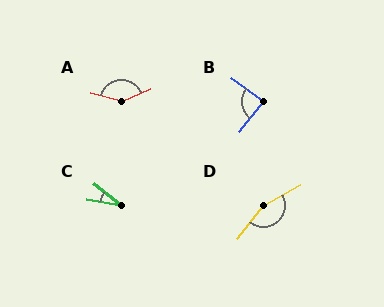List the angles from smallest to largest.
C (28°), B (88°), A (140°), D (157°).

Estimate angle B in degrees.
Approximately 88 degrees.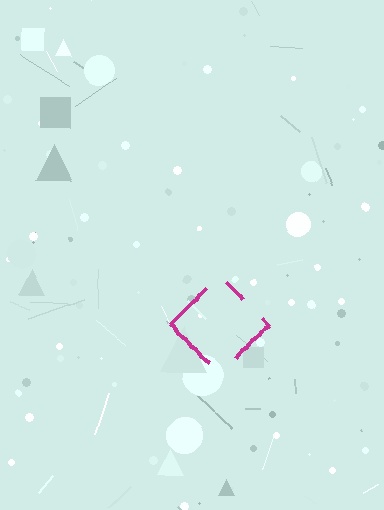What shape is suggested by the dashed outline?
The dashed outline suggests a diamond.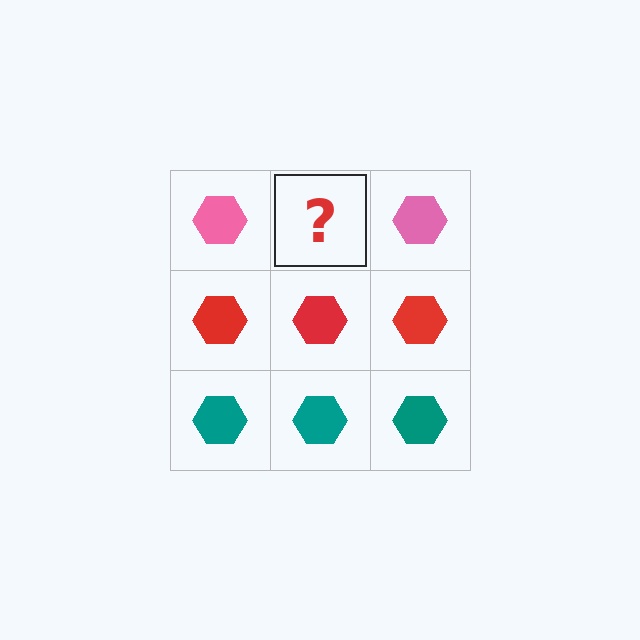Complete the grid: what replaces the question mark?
The question mark should be replaced with a pink hexagon.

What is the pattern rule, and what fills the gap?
The rule is that each row has a consistent color. The gap should be filled with a pink hexagon.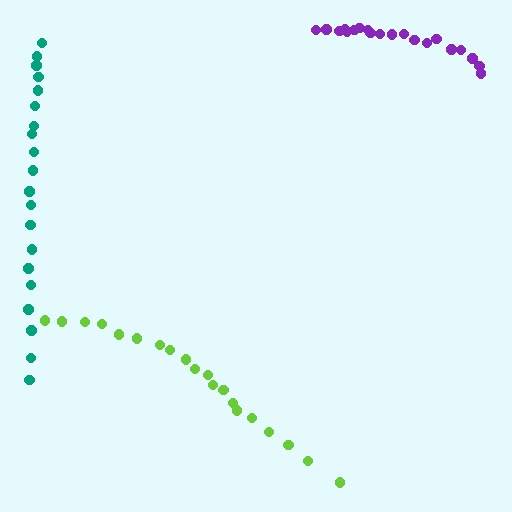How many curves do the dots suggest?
There are 3 distinct paths.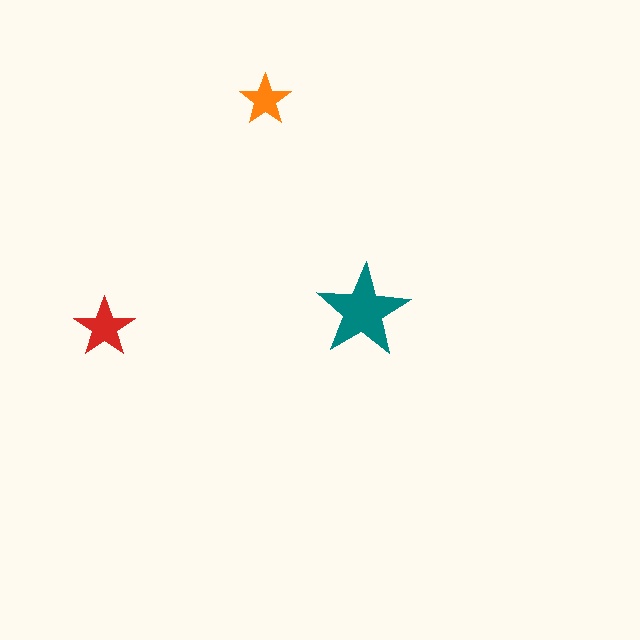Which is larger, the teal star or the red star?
The teal one.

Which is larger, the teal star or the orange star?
The teal one.